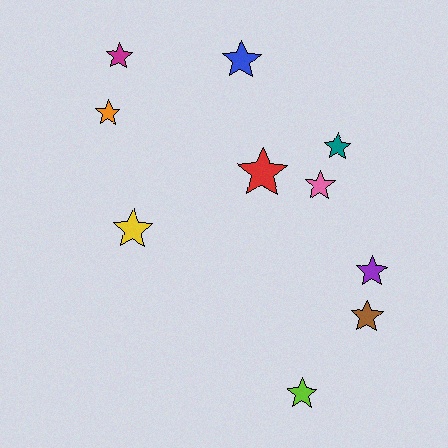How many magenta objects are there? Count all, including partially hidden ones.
There is 1 magenta object.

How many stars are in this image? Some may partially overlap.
There are 10 stars.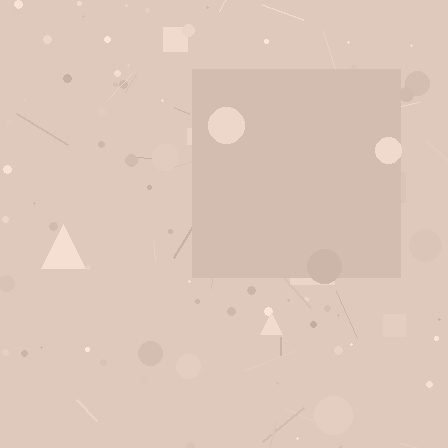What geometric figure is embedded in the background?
A square is embedded in the background.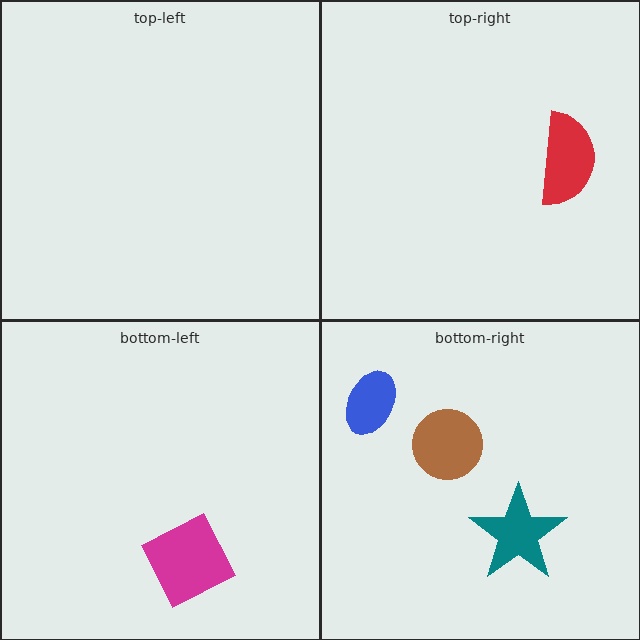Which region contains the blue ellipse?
The bottom-right region.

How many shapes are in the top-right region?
1.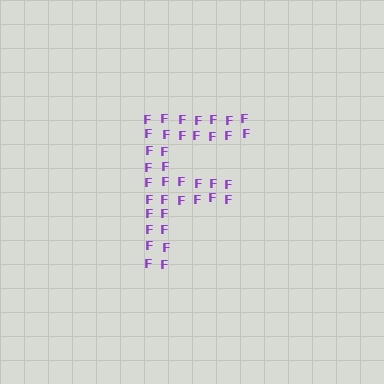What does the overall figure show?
The overall figure shows the letter F.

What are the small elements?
The small elements are letter F's.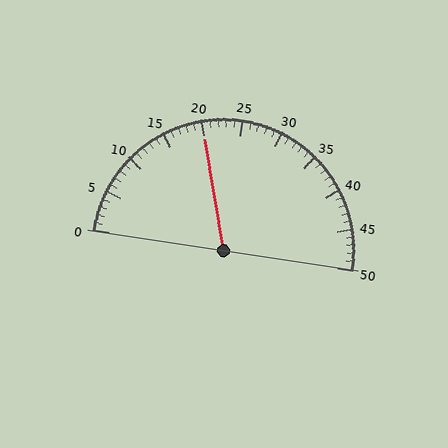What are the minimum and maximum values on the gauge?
The gauge ranges from 0 to 50.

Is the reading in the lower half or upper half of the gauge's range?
The reading is in the lower half of the range (0 to 50).